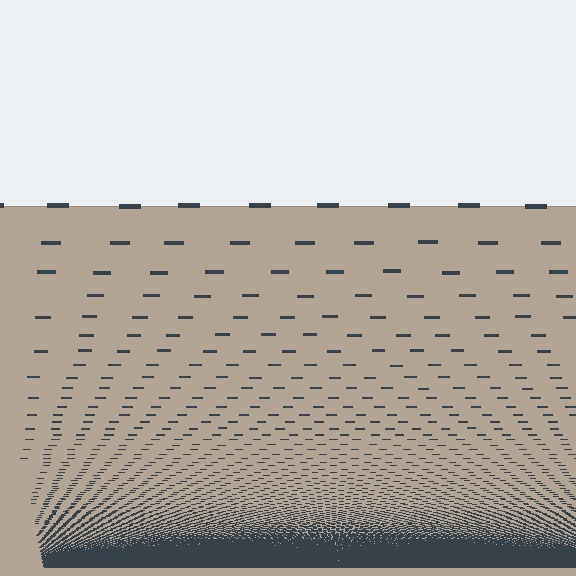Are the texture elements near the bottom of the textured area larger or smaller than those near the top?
Smaller. The gradient is inverted — elements near the bottom are smaller and denser.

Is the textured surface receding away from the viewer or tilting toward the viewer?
The surface appears to tilt toward the viewer. Texture elements get larger and sparser toward the top.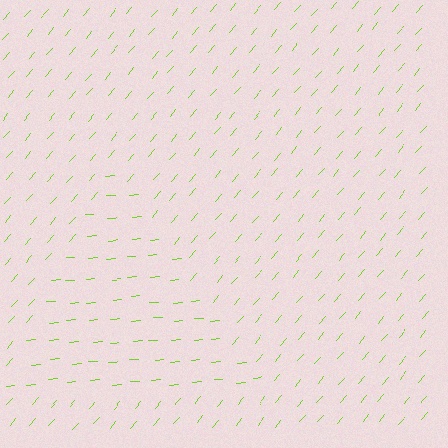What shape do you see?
I see a triangle.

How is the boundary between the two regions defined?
The boundary is defined purely by a change in line orientation (approximately 45 degrees difference). All lines are the same color and thickness.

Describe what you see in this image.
The image is filled with small lime line segments. A triangle region in the image has lines oriented differently from the surrounding lines, creating a visible texture boundary.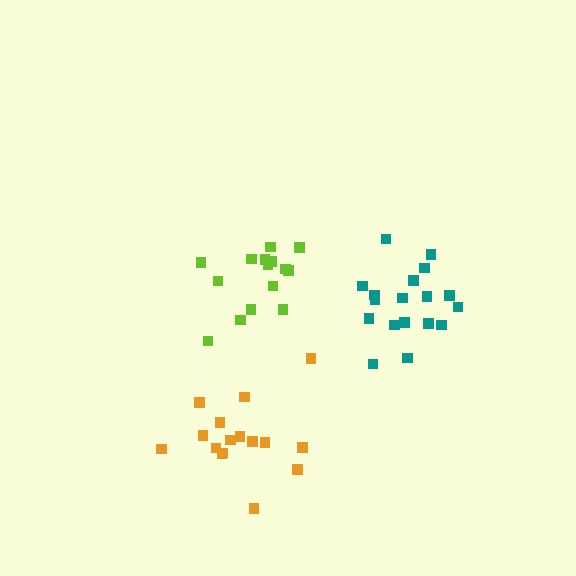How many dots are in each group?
Group 1: 16 dots, Group 2: 18 dots, Group 3: 15 dots (49 total).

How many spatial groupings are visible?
There are 3 spatial groupings.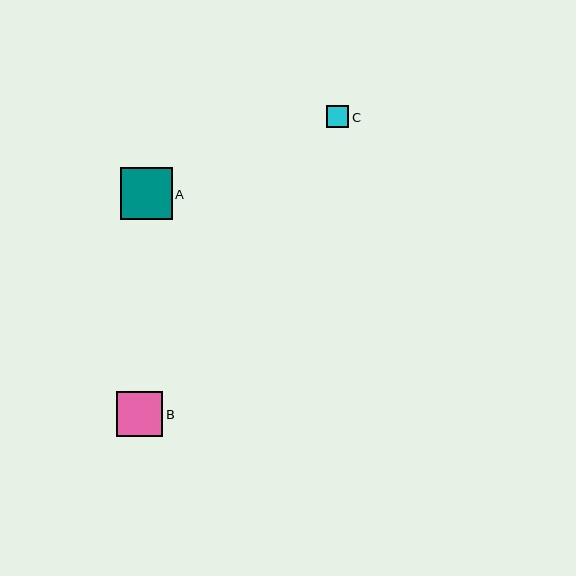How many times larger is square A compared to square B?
Square A is approximately 1.1 times the size of square B.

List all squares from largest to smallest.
From largest to smallest: A, B, C.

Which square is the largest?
Square A is the largest with a size of approximately 52 pixels.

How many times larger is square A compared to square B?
Square A is approximately 1.1 times the size of square B.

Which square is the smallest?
Square C is the smallest with a size of approximately 22 pixels.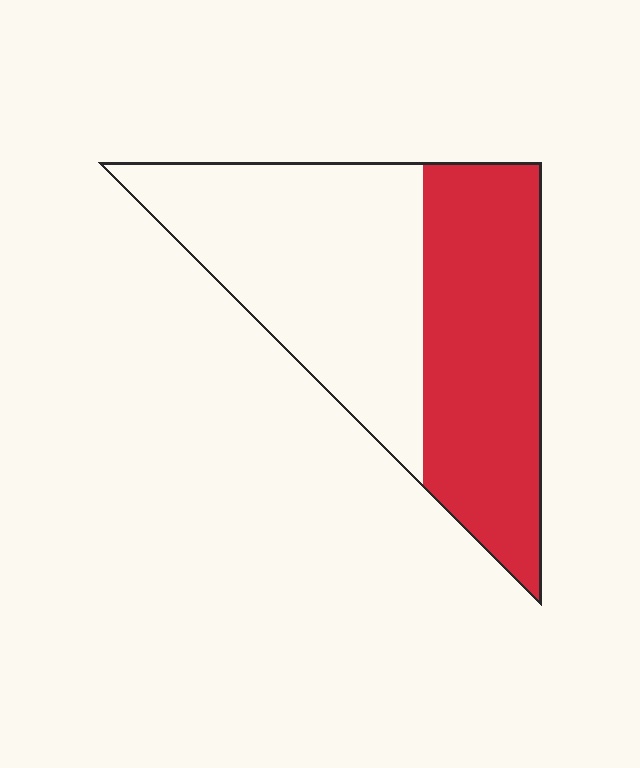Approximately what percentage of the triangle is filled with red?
Approximately 45%.